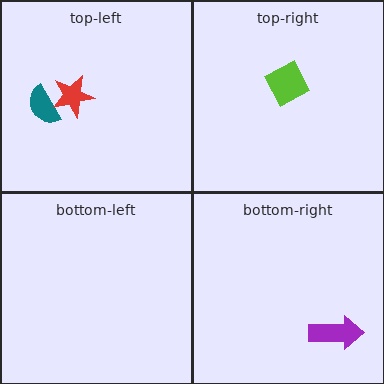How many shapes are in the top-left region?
2.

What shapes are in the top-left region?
The teal semicircle, the red star.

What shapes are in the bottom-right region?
The purple arrow.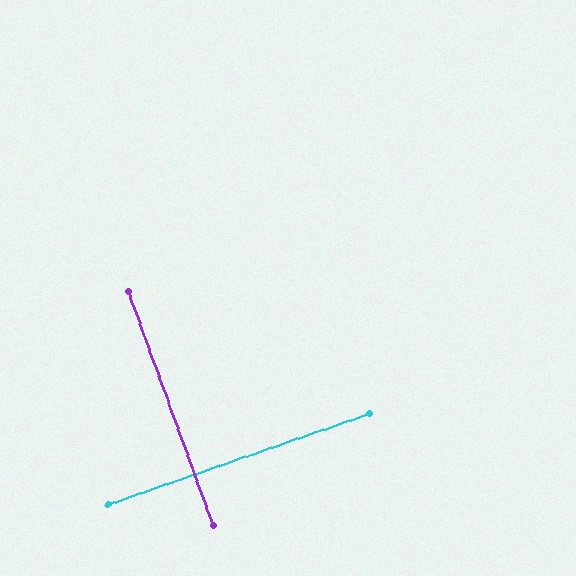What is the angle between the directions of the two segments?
Approximately 89 degrees.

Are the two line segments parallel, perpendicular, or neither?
Perpendicular — they meet at approximately 89°.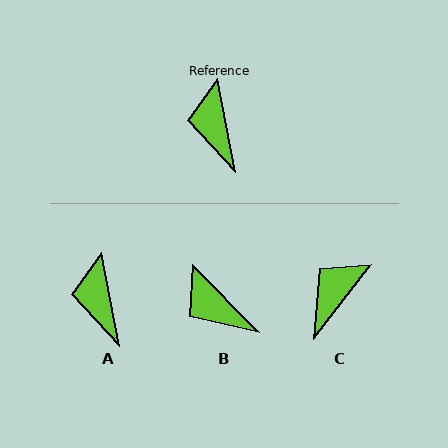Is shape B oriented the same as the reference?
No, it is off by about 34 degrees.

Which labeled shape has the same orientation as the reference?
A.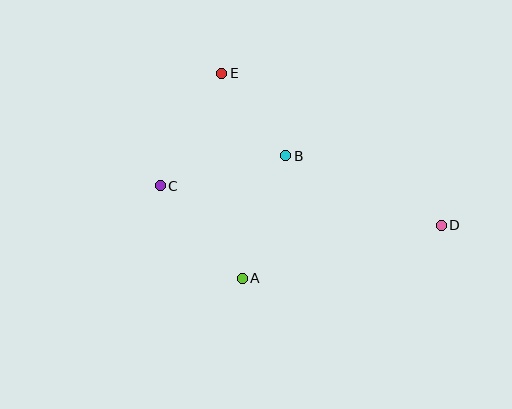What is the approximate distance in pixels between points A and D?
The distance between A and D is approximately 206 pixels.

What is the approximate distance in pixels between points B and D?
The distance between B and D is approximately 170 pixels.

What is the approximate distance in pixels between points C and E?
The distance between C and E is approximately 128 pixels.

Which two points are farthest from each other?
Points C and D are farthest from each other.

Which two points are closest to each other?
Points B and E are closest to each other.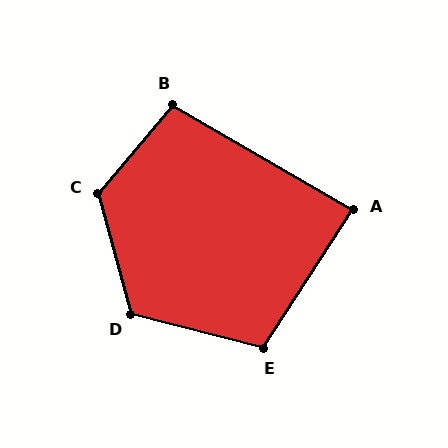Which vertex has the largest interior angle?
C, at approximately 125 degrees.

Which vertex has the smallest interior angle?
A, at approximately 87 degrees.